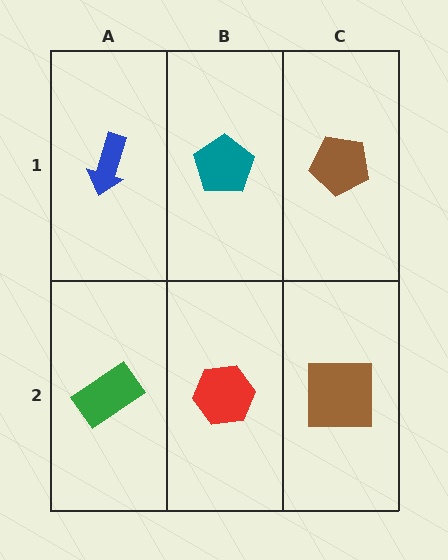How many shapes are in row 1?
3 shapes.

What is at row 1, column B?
A teal pentagon.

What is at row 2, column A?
A green rectangle.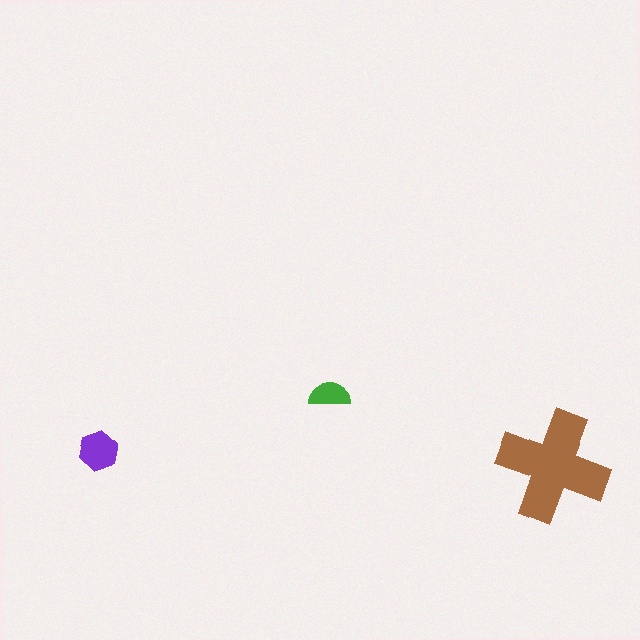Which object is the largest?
The brown cross.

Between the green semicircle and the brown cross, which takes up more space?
The brown cross.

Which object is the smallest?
The green semicircle.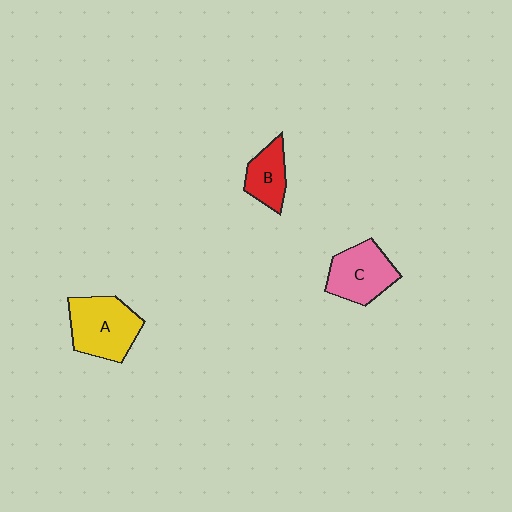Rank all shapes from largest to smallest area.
From largest to smallest: A (yellow), C (pink), B (red).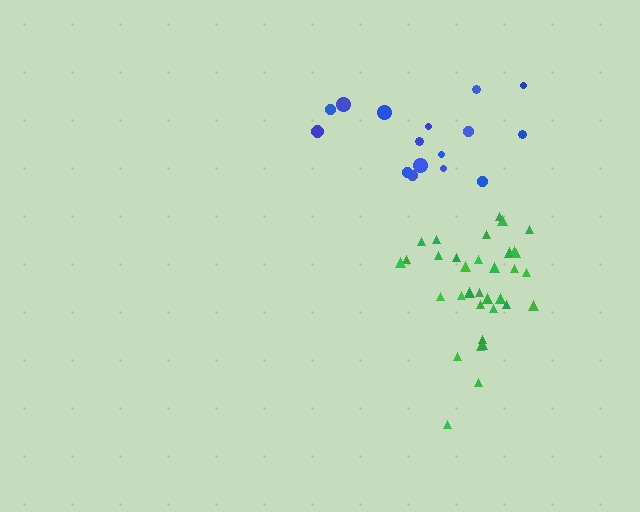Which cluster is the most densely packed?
Green.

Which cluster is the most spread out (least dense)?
Blue.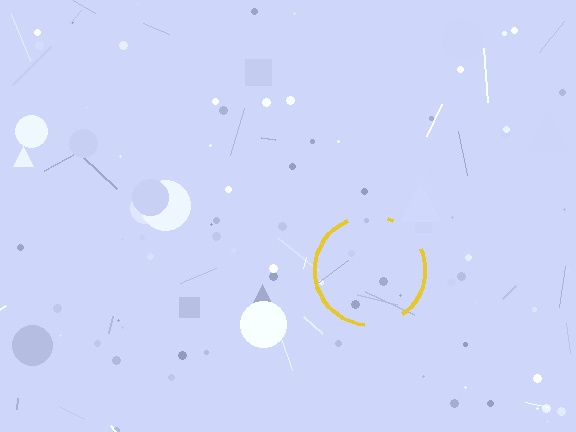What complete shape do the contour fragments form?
The contour fragments form a circle.